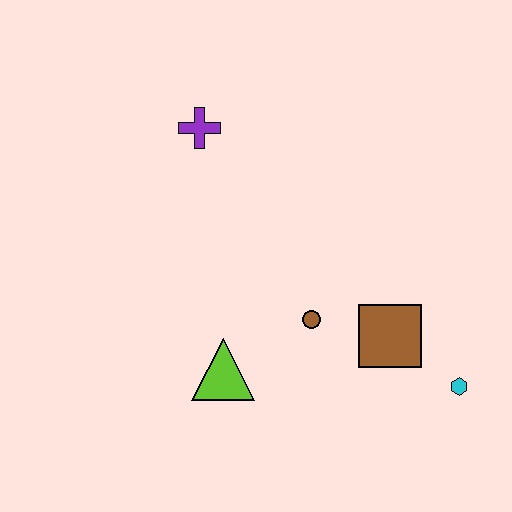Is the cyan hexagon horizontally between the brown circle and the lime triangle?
No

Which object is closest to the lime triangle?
The brown circle is closest to the lime triangle.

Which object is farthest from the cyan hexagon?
The purple cross is farthest from the cyan hexagon.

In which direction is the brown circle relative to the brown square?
The brown circle is to the left of the brown square.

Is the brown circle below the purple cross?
Yes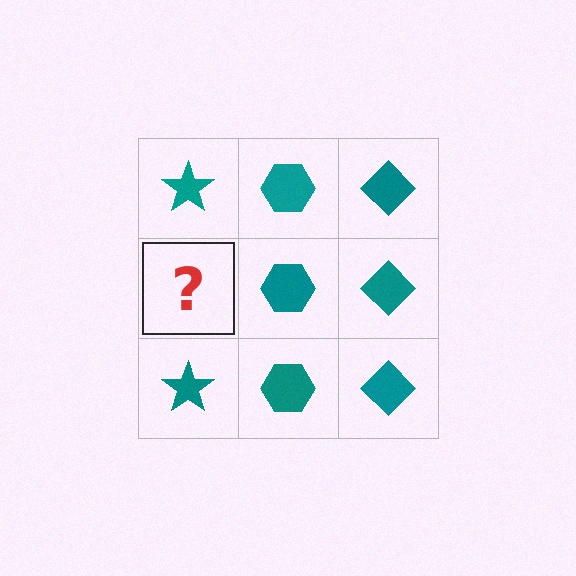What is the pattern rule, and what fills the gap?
The rule is that each column has a consistent shape. The gap should be filled with a teal star.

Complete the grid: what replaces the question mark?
The question mark should be replaced with a teal star.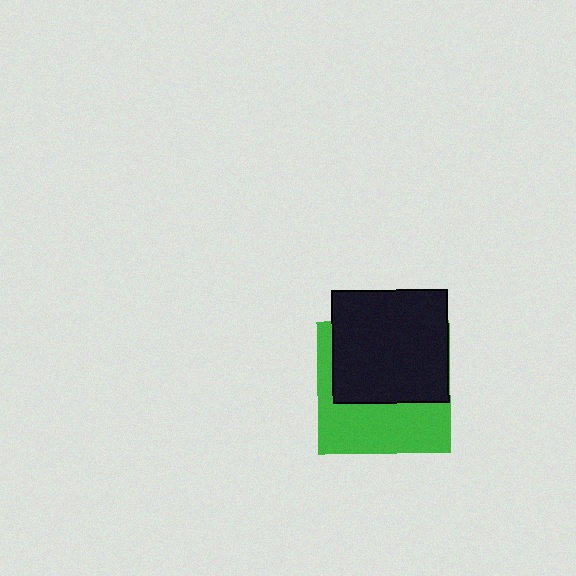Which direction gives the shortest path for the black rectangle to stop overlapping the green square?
Moving up gives the shortest separation.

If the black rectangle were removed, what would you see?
You would see the complete green square.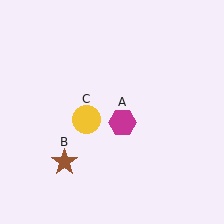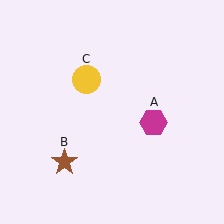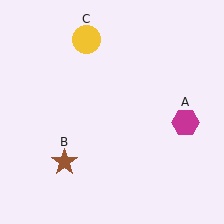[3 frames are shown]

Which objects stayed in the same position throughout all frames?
Brown star (object B) remained stationary.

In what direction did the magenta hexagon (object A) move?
The magenta hexagon (object A) moved right.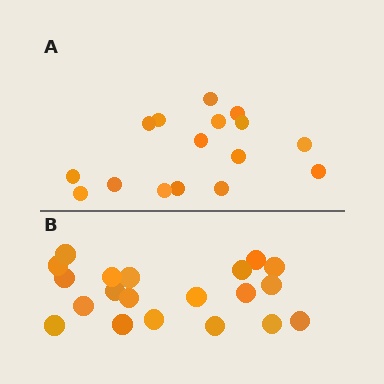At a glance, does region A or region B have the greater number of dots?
Region B (the bottom region) has more dots.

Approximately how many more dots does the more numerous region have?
Region B has about 4 more dots than region A.